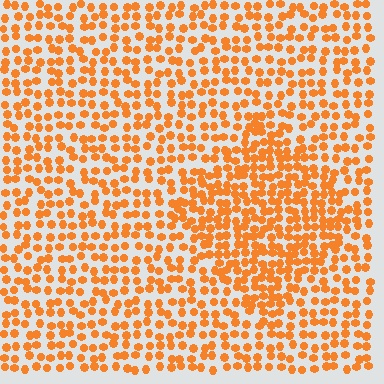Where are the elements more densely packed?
The elements are more densely packed inside the diamond boundary.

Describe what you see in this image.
The image contains small orange elements arranged at two different densities. A diamond-shaped region is visible where the elements are more densely packed than the surrounding area.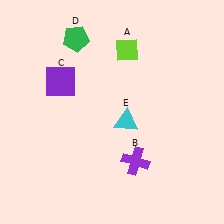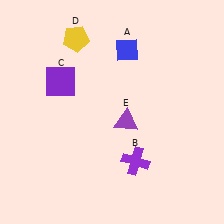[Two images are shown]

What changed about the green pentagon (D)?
In Image 1, D is green. In Image 2, it changed to yellow.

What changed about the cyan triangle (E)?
In Image 1, E is cyan. In Image 2, it changed to purple.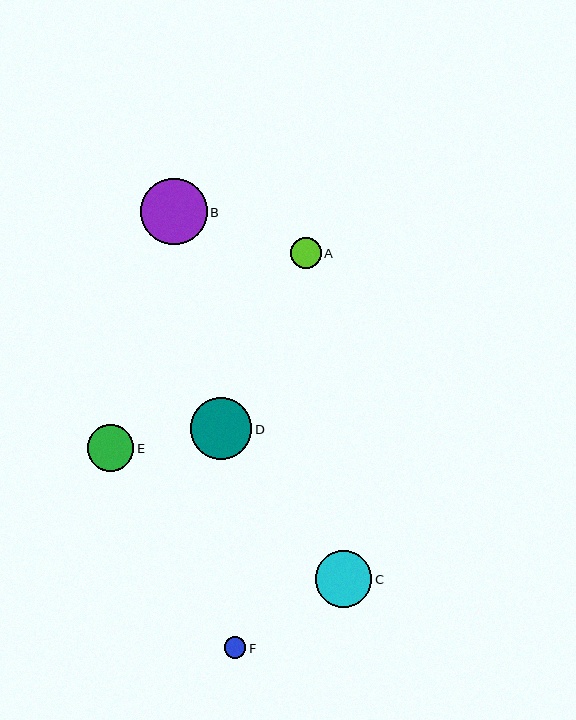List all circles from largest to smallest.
From largest to smallest: B, D, C, E, A, F.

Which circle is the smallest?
Circle F is the smallest with a size of approximately 22 pixels.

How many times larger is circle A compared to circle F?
Circle A is approximately 1.4 times the size of circle F.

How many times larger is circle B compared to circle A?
Circle B is approximately 2.2 times the size of circle A.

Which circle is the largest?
Circle B is the largest with a size of approximately 66 pixels.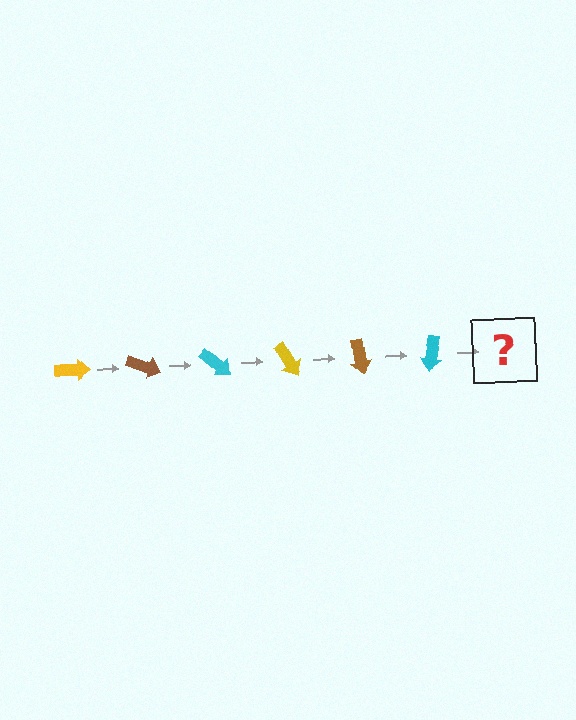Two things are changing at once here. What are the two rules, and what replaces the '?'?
The two rules are that it rotates 20 degrees each step and the color cycles through yellow, brown, and cyan. The '?' should be a yellow arrow, rotated 120 degrees from the start.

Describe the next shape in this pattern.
It should be a yellow arrow, rotated 120 degrees from the start.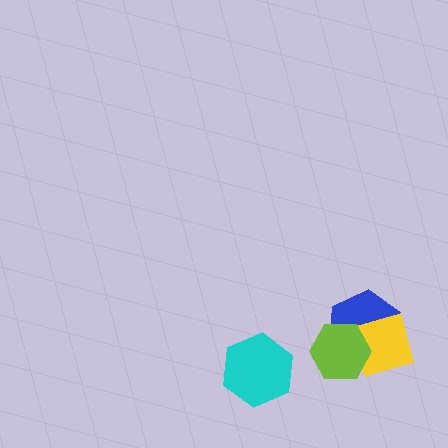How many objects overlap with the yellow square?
2 objects overlap with the yellow square.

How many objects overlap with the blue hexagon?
2 objects overlap with the blue hexagon.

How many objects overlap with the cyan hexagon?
0 objects overlap with the cyan hexagon.